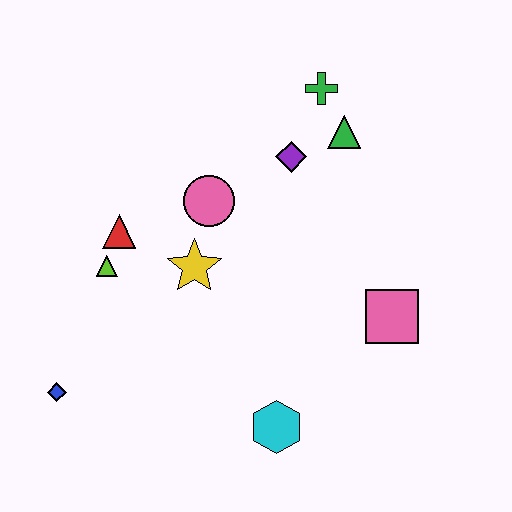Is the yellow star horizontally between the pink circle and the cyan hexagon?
No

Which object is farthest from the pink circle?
The blue diamond is farthest from the pink circle.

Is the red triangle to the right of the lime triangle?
Yes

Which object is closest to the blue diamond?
The lime triangle is closest to the blue diamond.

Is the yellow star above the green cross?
No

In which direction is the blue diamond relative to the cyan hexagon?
The blue diamond is to the left of the cyan hexagon.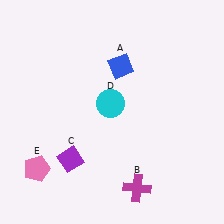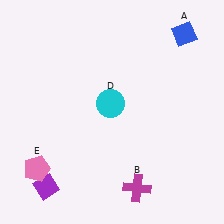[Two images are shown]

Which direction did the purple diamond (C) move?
The purple diamond (C) moved down.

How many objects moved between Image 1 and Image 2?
2 objects moved between the two images.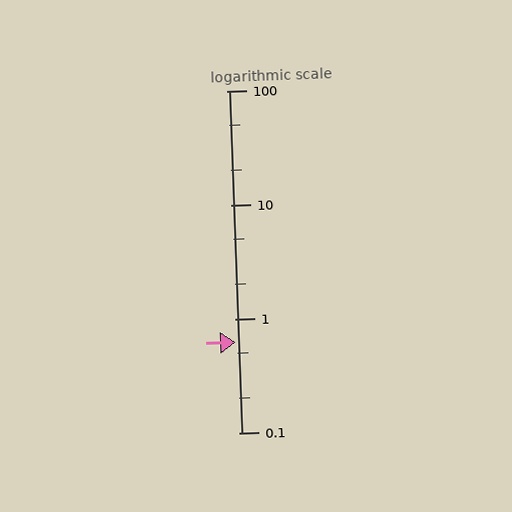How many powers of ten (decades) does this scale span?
The scale spans 3 decades, from 0.1 to 100.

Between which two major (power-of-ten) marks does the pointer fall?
The pointer is between 0.1 and 1.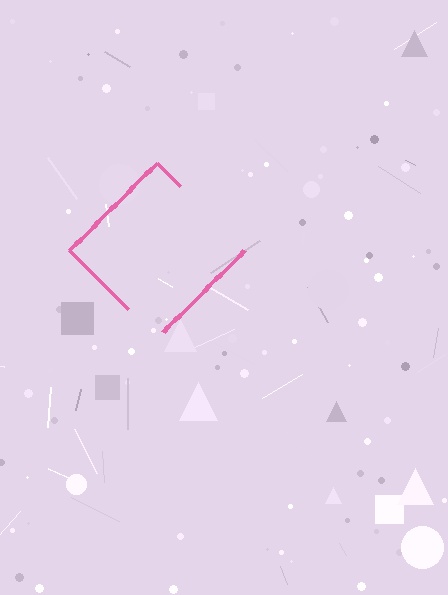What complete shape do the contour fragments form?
The contour fragments form a diamond.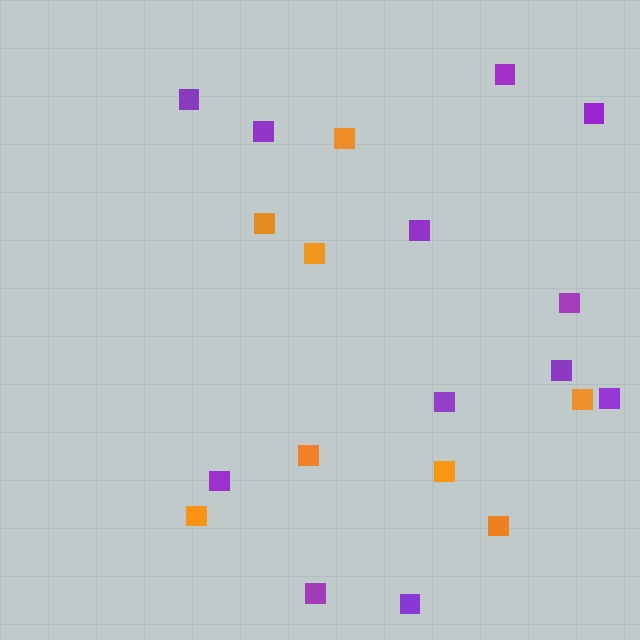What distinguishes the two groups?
There are 2 groups: one group of orange squares (8) and one group of purple squares (12).